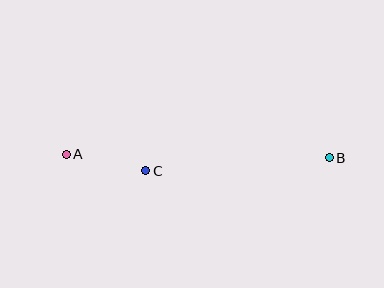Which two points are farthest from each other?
Points A and B are farthest from each other.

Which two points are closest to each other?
Points A and C are closest to each other.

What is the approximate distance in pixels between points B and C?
The distance between B and C is approximately 184 pixels.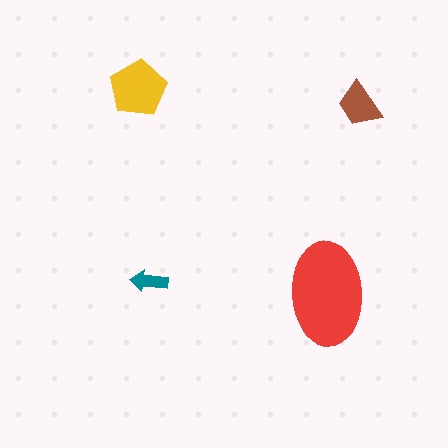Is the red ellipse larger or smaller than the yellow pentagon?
Larger.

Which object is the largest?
The red ellipse.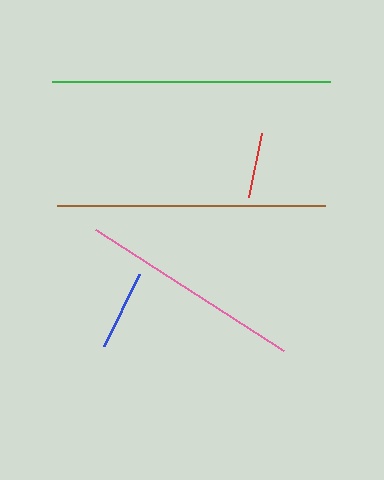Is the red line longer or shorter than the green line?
The green line is longer than the red line.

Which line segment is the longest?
The green line is the longest at approximately 278 pixels.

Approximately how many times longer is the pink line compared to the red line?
The pink line is approximately 3.4 times the length of the red line.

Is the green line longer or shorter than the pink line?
The green line is longer than the pink line.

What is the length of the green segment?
The green segment is approximately 278 pixels long.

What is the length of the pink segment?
The pink segment is approximately 223 pixels long.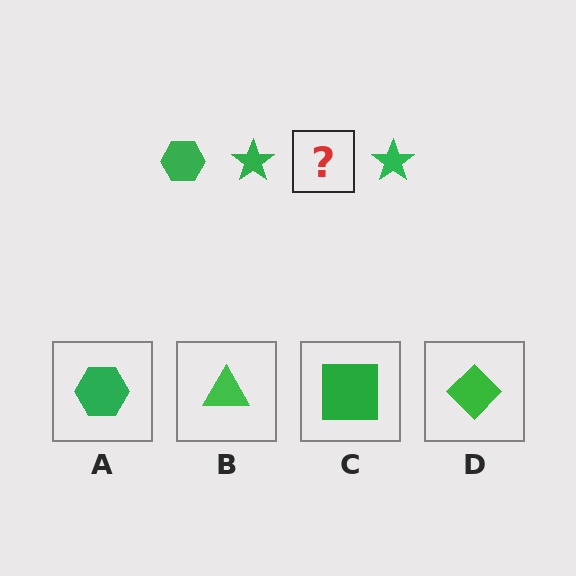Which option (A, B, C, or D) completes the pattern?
A.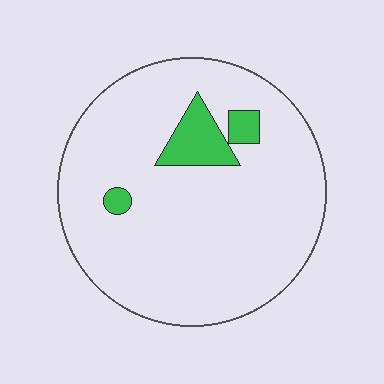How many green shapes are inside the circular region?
3.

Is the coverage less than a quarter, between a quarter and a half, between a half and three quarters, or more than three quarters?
Less than a quarter.